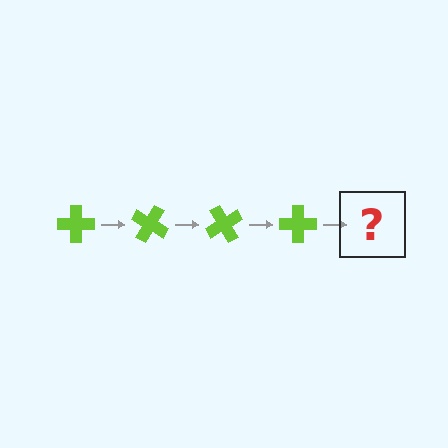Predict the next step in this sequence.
The next step is a lime cross rotated 120 degrees.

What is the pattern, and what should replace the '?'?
The pattern is that the cross rotates 30 degrees each step. The '?' should be a lime cross rotated 120 degrees.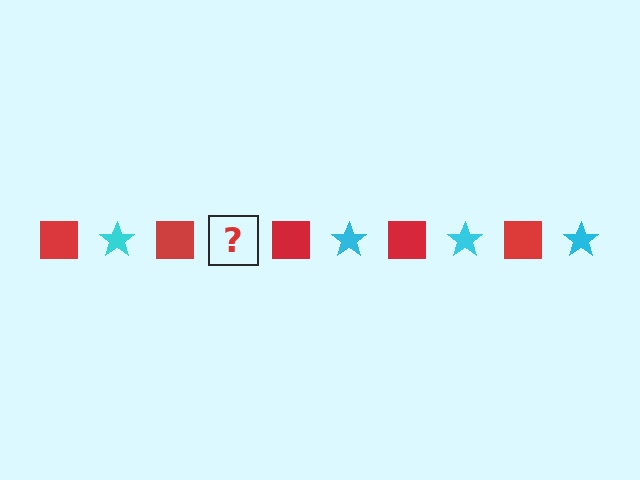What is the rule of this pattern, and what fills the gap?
The rule is that the pattern alternates between red square and cyan star. The gap should be filled with a cyan star.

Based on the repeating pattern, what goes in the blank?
The blank should be a cyan star.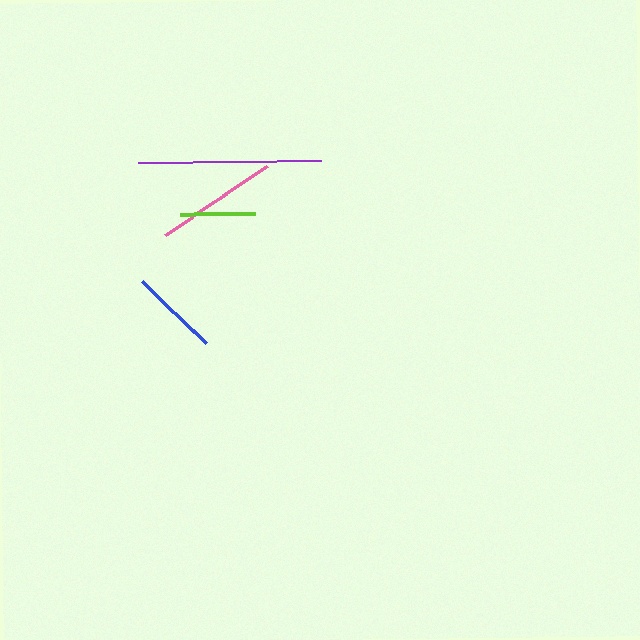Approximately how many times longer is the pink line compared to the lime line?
The pink line is approximately 1.7 times the length of the lime line.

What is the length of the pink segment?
The pink segment is approximately 123 pixels long.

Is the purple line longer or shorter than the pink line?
The purple line is longer than the pink line.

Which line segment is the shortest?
The lime line is the shortest at approximately 74 pixels.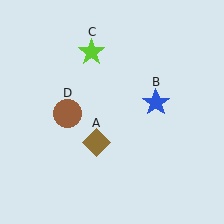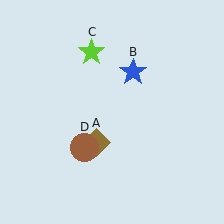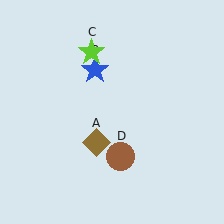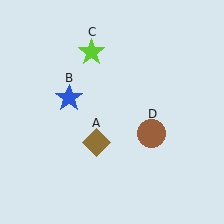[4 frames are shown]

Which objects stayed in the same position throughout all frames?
Brown diamond (object A) and lime star (object C) remained stationary.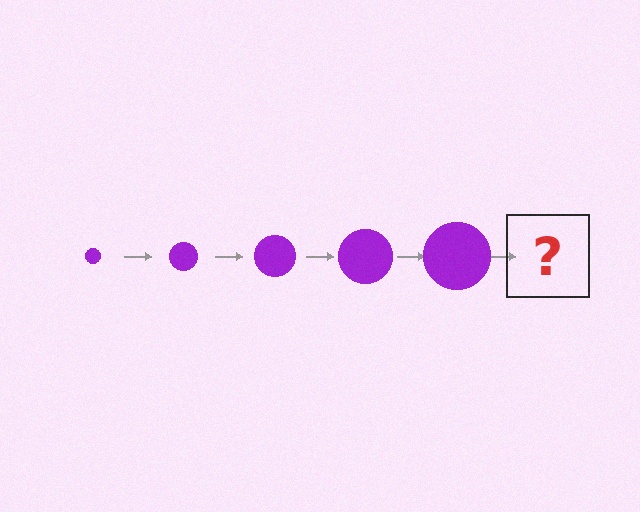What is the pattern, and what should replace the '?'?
The pattern is that the circle gets progressively larger each step. The '?' should be a purple circle, larger than the previous one.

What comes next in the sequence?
The next element should be a purple circle, larger than the previous one.